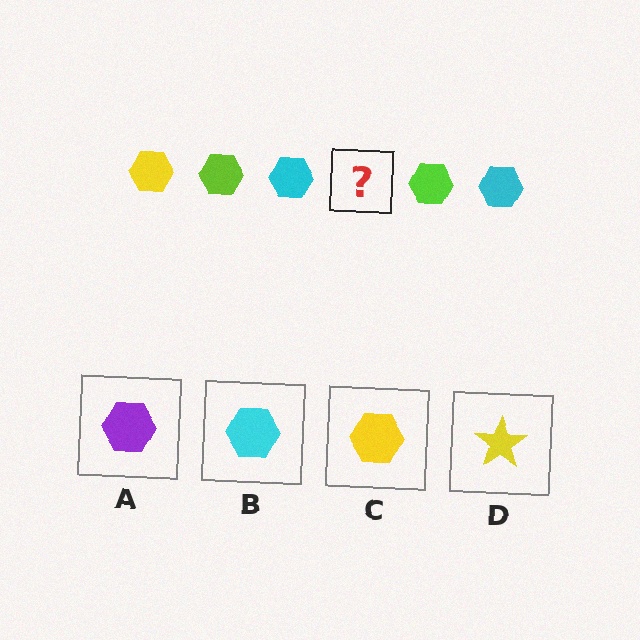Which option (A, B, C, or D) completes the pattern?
C.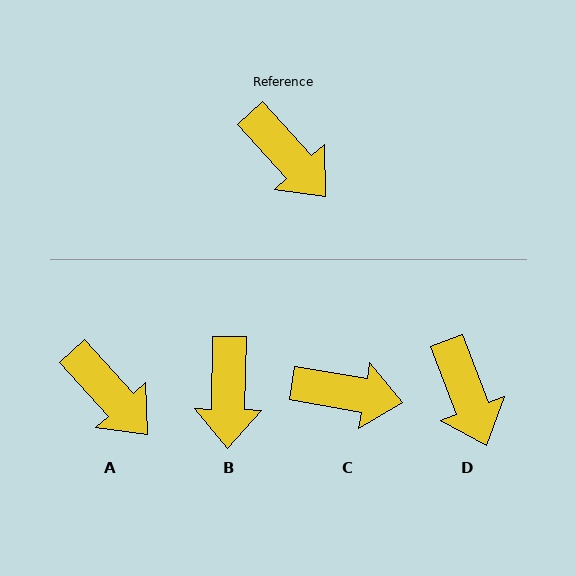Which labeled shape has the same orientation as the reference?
A.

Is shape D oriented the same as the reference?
No, it is off by about 21 degrees.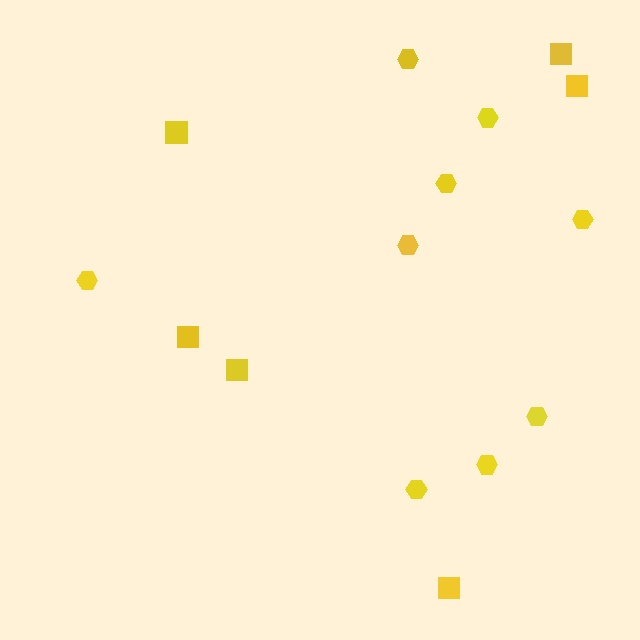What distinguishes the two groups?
There are 2 groups: one group of squares (6) and one group of hexagons (9).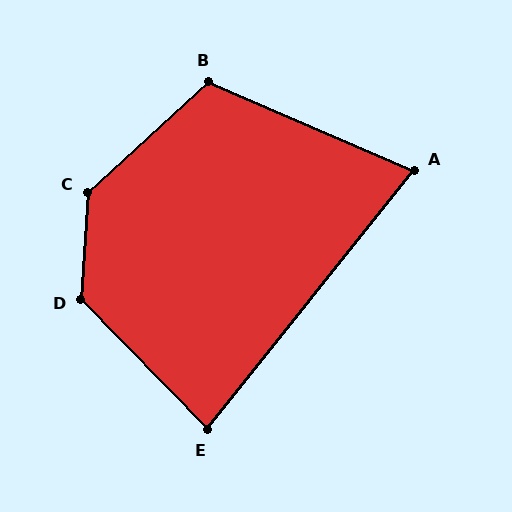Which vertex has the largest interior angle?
C, at approximately 136 degrees.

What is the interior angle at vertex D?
Approximately 133 degrees (obtuse).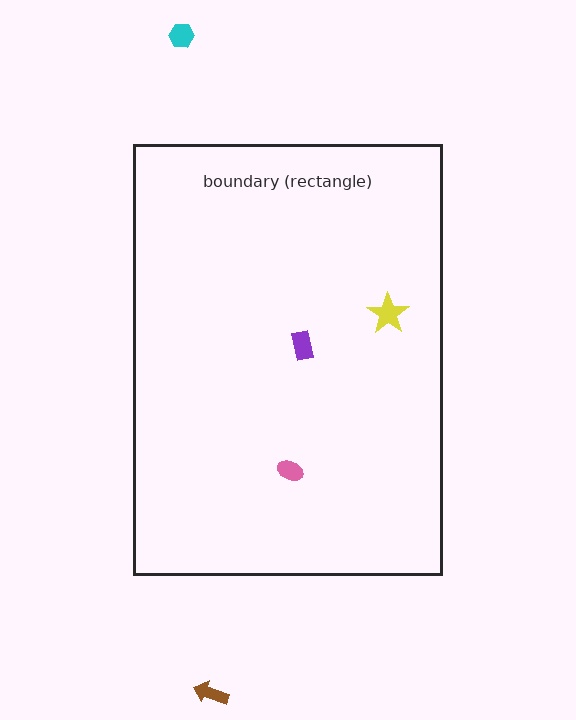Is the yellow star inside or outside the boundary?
Inside.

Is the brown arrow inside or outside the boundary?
Outside.